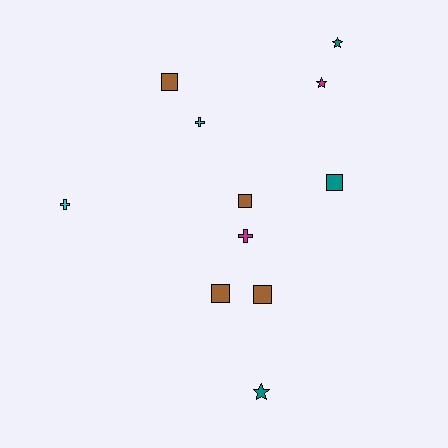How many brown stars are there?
There are no brown stars.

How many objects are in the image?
There are 11 objects.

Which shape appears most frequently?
Square, with 5 objects.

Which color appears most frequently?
Brown, with 4 objects.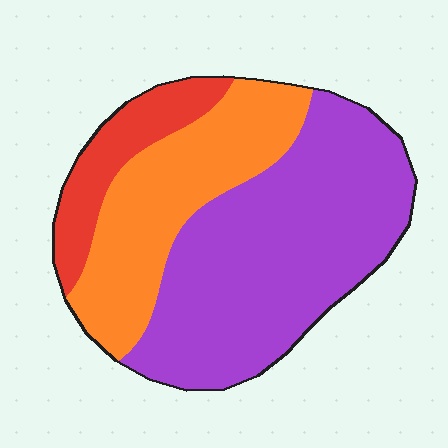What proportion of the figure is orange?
Orange takes up between a quarter and a half of the figure.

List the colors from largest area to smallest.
From largest to smallest: purple, orange, red.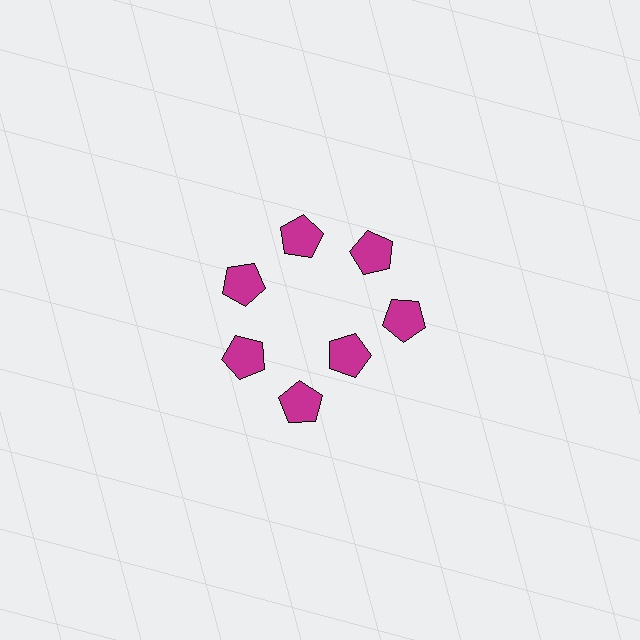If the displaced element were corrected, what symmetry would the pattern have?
It would have 7-fold rotational symmetry — the pattern would map onto itself every 51 degrees.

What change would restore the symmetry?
The symmetry would be restored by moving it outward, back onto the ring so that all 7 pentagons sit at equal angles and equal distance from the center.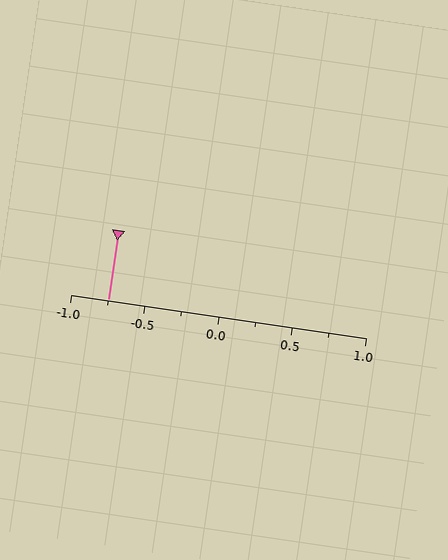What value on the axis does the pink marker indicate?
The marker indicates approximately -0.75.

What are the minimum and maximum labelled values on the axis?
The axis runs from -1.0 to 1.0.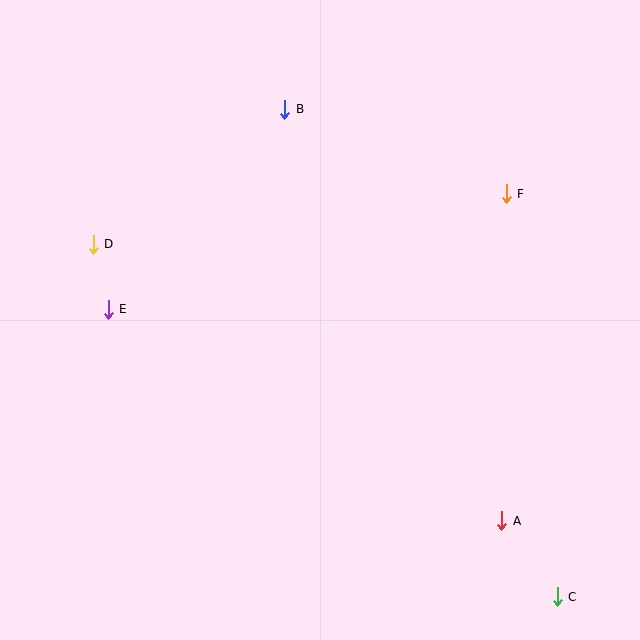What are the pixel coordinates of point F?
Point F is at (506, 194).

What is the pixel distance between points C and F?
The distance between C and F is 406 pixels.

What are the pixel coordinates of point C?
Point C is at (557, 597).